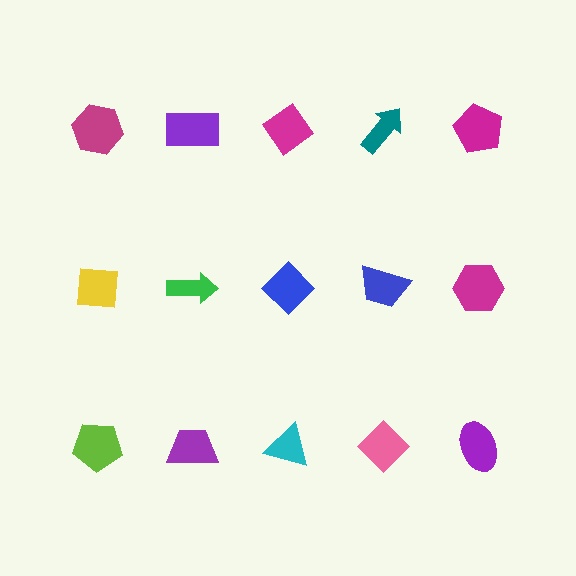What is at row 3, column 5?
A purple ellipse.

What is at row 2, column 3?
A blue diamond.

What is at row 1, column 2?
A purple rectangle.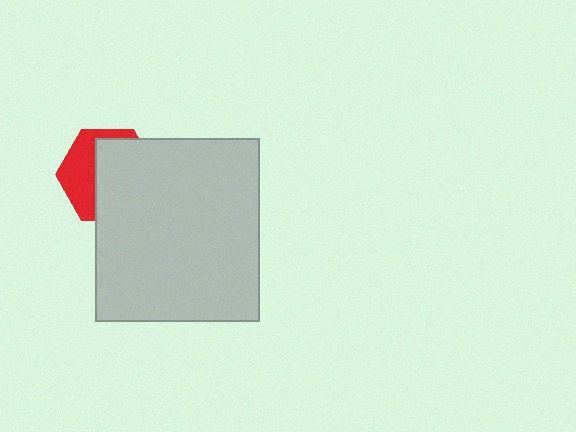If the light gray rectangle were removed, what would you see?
You would see the complete red hexagon.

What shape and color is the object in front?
The object in front is a light gray rectangle.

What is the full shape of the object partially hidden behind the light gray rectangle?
The partially hidden object is a red hexagon.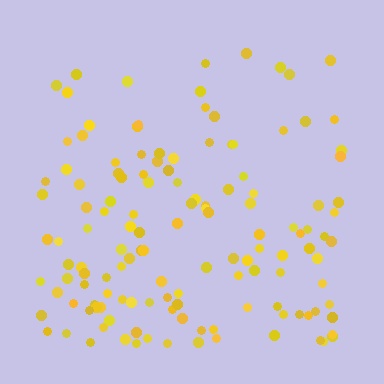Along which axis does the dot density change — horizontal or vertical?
Vertical.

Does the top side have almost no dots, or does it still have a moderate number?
Still a moderate number, just noticeably fewer than the bottom.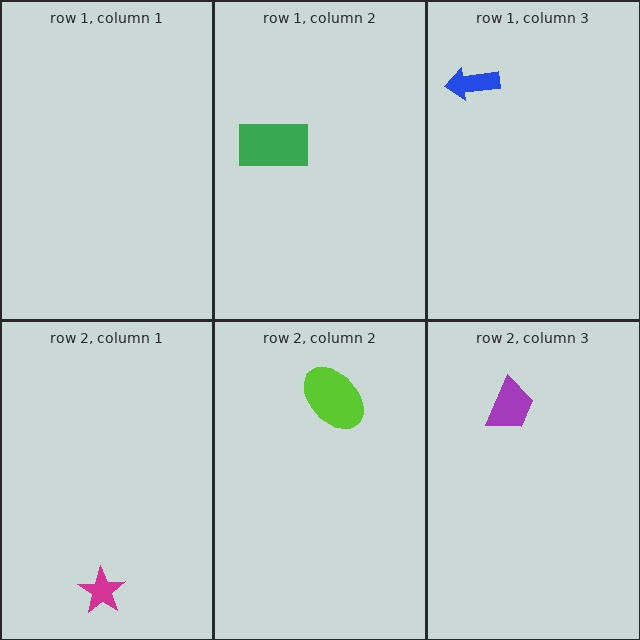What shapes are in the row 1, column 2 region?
The green rectangle.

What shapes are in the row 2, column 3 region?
The purple trapezoid.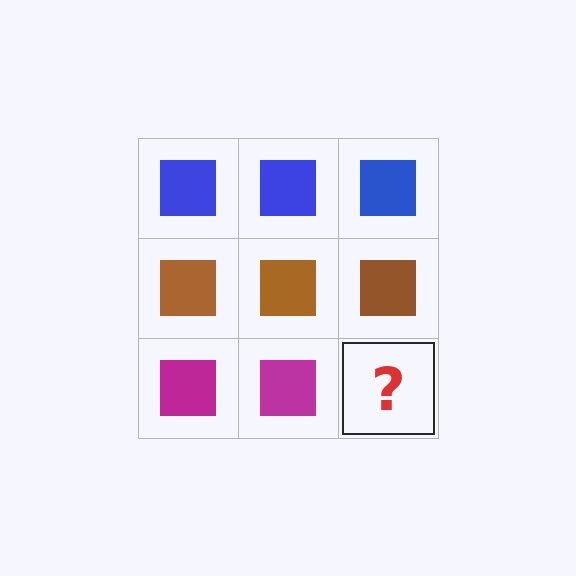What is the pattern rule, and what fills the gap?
The rule is that each row has a consistent color. The gap should be filled with a magenta square.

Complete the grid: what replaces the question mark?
The question mark should be replaced with a magenta square.